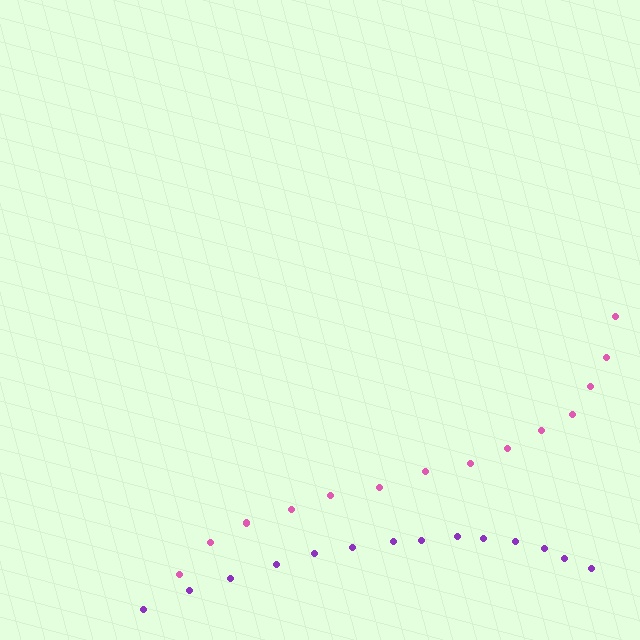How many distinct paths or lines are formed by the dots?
There are 2 distinct paths.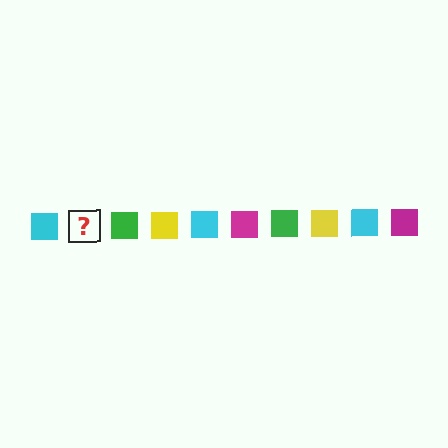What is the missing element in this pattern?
The missing element is a magenta square.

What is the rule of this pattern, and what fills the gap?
The rule is that the pattern cycles through cyan, magenta, green, yellow squares. The gap should be filled with a magenta square.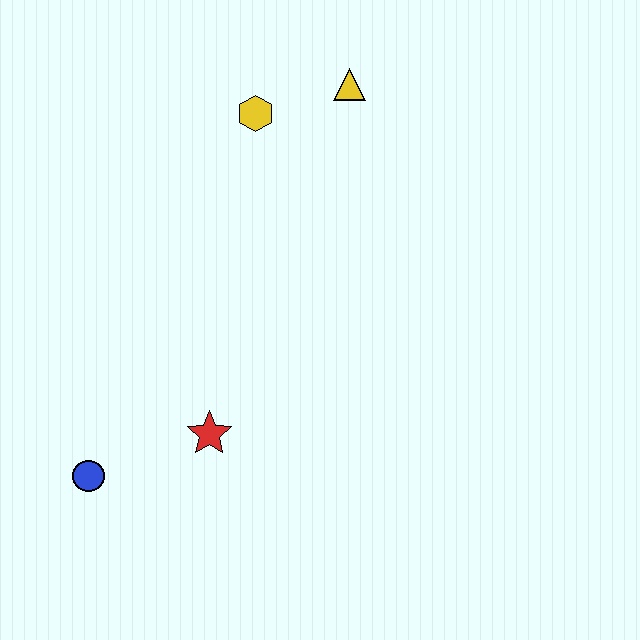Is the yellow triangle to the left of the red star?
No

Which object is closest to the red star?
The blue circle is closest to the red star.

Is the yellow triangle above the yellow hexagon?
Yes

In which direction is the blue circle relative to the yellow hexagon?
The blue circle is below the yellow hexagon.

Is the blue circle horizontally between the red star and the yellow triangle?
No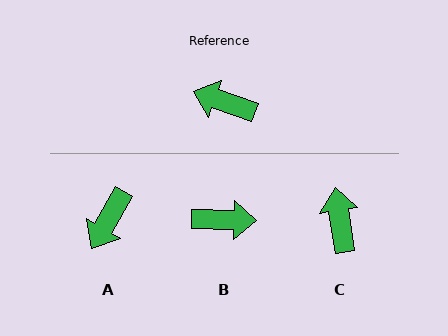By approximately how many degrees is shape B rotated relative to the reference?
Approximately 162 degrees clockwise.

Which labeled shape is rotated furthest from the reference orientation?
B, about 162 degrees away.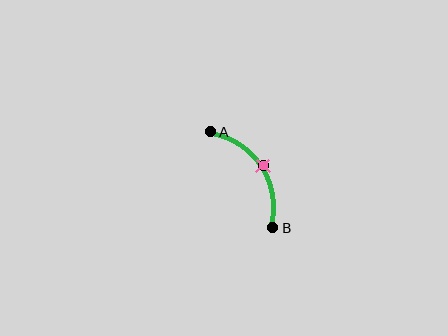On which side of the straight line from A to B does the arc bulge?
The arc bulges to the right of the straight line connecting A and B.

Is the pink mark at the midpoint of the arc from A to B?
Yes. The pink mark lies on the arc at equal arc-length from both A and B — it is the arc midpoint.